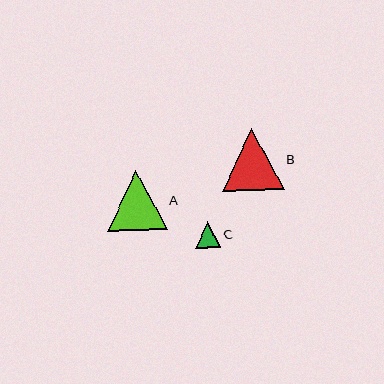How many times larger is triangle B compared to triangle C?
Triangle B is approximately 2.5 times the size of triangle C.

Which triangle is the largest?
Triangle B is the largest with a size of approximately 62 pixels.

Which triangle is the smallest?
Triangle C is the smallest with a size of approximately 25 pixels.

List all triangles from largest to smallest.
From largest to smallest: B, A, C.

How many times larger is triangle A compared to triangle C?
Triangle A is approximately 2.4 times the size of triangle C.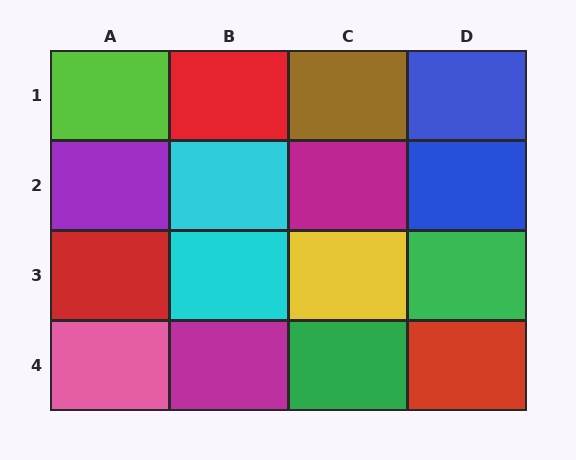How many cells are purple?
1 cell is purple.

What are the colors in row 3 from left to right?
Red, cyan, yellow, green.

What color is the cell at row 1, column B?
Red.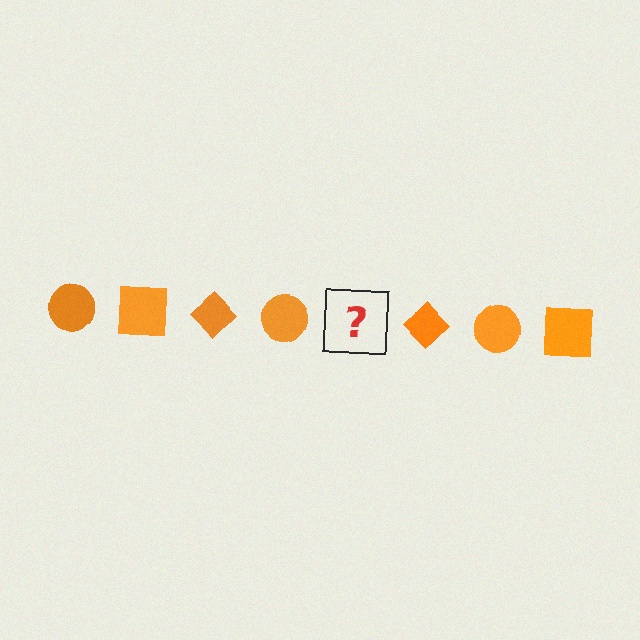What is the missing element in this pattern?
The missing element is an orange square.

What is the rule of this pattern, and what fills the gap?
The rule is that the pattern cycles through circle, square, diamond shapes in orange. The gap should be filled with an orange square.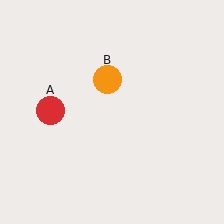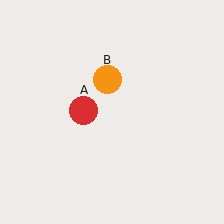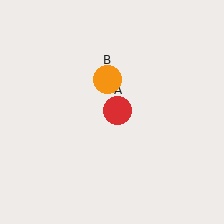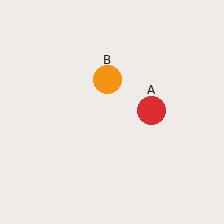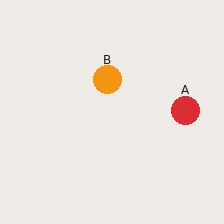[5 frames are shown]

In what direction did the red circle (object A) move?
The red circle (object A) moved right.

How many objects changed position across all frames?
1 object changed position: red circle (object A).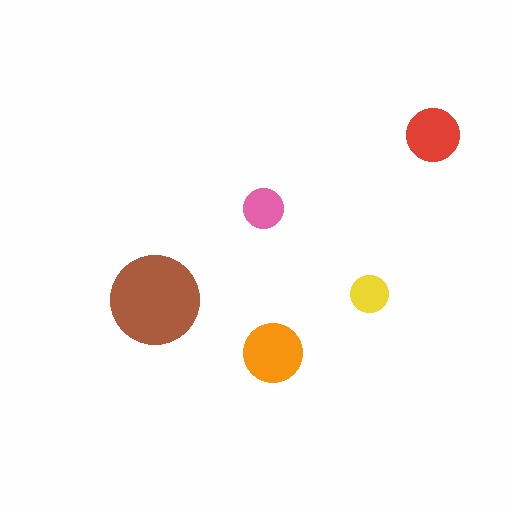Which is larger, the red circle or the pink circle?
The red one.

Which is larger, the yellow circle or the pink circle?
The pink one.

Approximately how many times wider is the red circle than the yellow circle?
About 1.5 times wider.